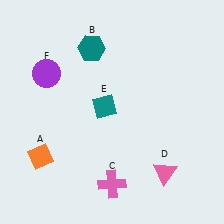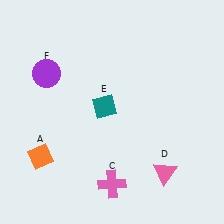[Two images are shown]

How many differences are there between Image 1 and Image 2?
There is 1 difference between the two images.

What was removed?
The teal hexagon (B) was removed in Image 2.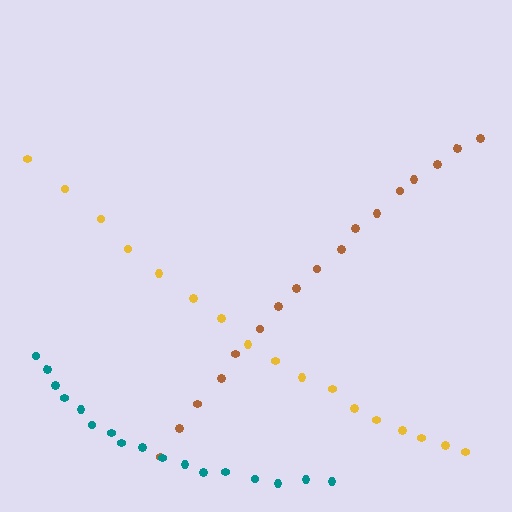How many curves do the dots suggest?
There are 3 distinct paths.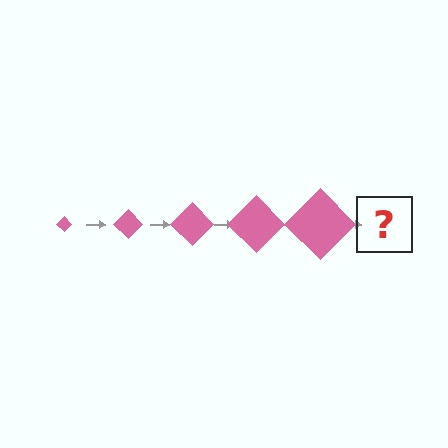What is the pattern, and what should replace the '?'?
The pattern is that the diamond gets progressively larger each step. The '?' should be a pink diamond, larger than the previous one.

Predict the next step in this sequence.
The next step is a pink diamond, larger than the previous one.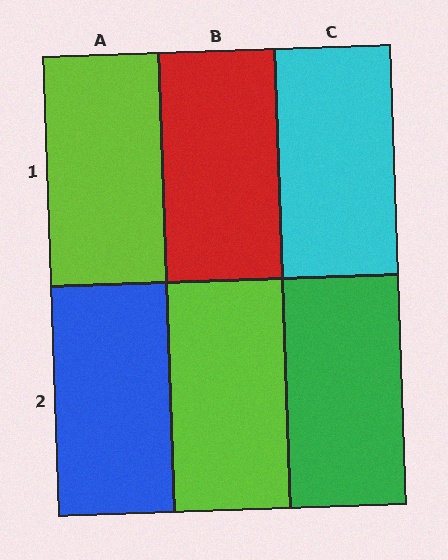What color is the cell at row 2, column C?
Green.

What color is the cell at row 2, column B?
Lime.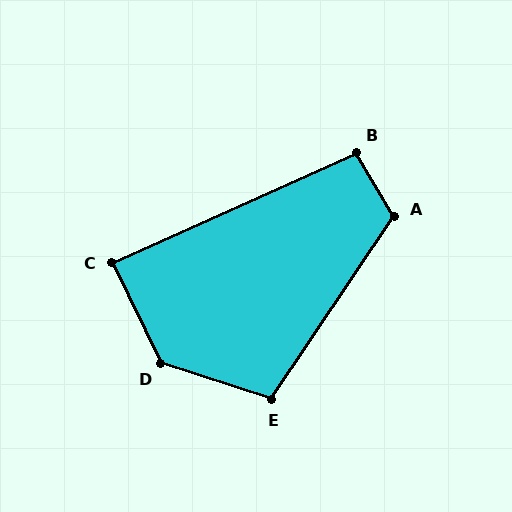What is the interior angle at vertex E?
Approximately 106 degrees (obtuse).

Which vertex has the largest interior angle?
D, at approximately 133 degrees.